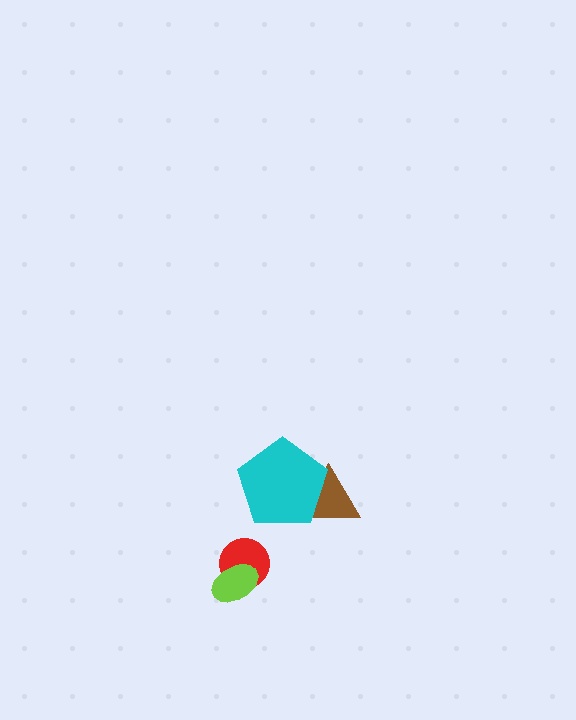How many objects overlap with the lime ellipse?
1 object overlaps with the lime ellipse.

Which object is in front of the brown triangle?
The cyan pentagon is in front of the brown triangle.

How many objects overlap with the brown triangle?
1 object overlaps with the brown triangle.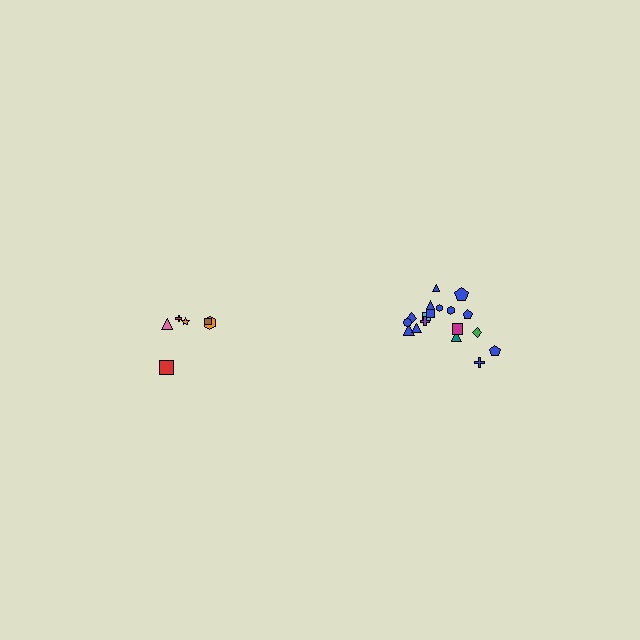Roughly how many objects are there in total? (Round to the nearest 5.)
Roughly 25 objects in total.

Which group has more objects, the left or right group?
The right group.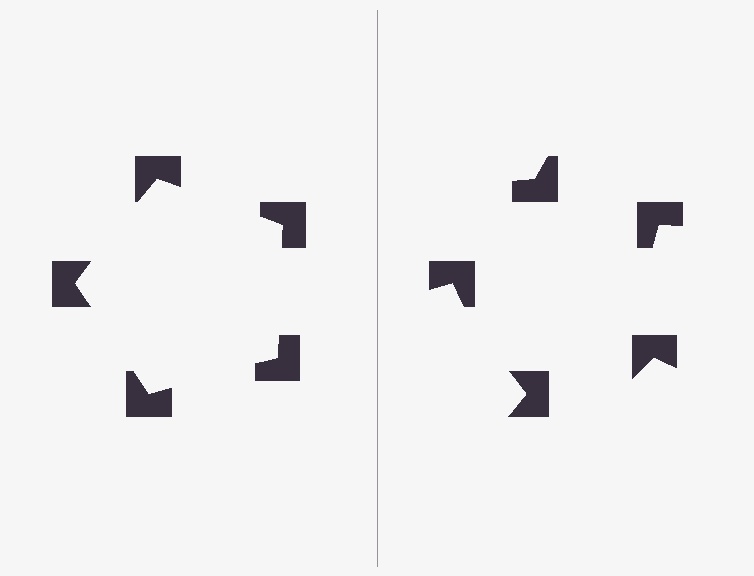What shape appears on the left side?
An illusory pentagon.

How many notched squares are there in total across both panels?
10 — 5 on each side.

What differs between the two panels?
The notched squares are positioned identically on both sides; only the wedge orientations differ. On the left they align to a pentagon; on the right they are misaligned.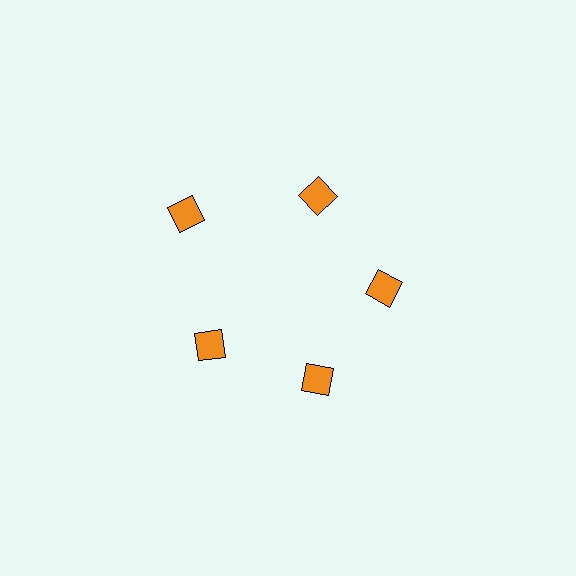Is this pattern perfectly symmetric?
No. The 5 orange diamonds are arranged in a ring, but one element near the 10 o'clock position is pushed outward from the center, breaking the 5-fold rotational symmetry.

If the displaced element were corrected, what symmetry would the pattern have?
It would have 5-fold rotational symmetry — the pattern would map onto itself every 72 degrees.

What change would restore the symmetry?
The symmetry would be restored by moving it inward, back onto the ring so that all 5 diamonds sit at equal angles and equal distance from the center.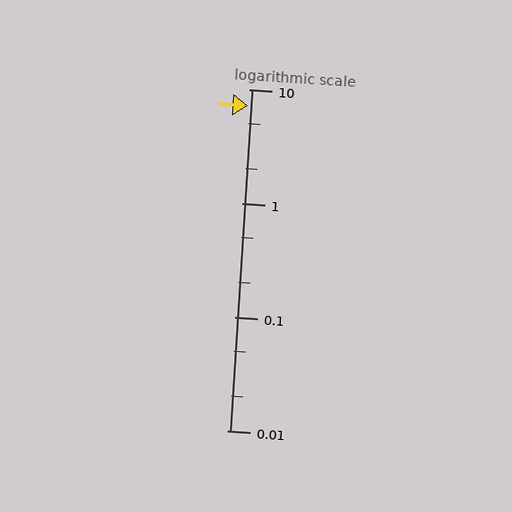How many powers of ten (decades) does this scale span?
The scale spans 3 decades, from 0.01 to 10.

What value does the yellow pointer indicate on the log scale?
The pointer indicates approximately 7.2.